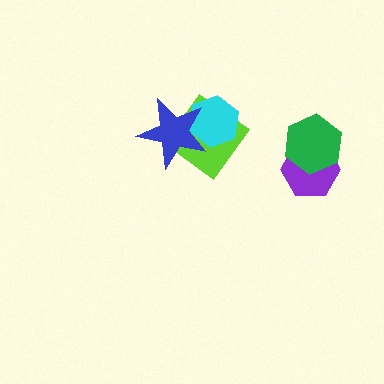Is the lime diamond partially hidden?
Yes, it is partially covered by another shape.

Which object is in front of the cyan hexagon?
The blue star is in front of the cyan hexagon.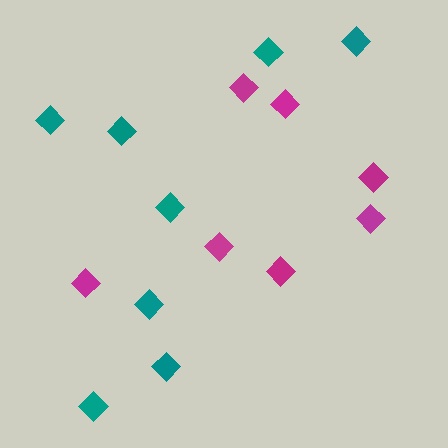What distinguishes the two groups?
There are 2 groups: one group of magenta diamonds (7) and one group of teal diamonds (8).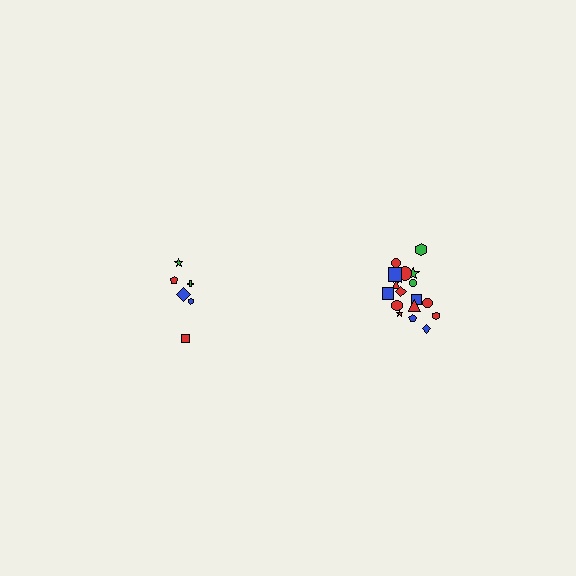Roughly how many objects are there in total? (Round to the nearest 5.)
Roughly 30 objects in total.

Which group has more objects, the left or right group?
The right group.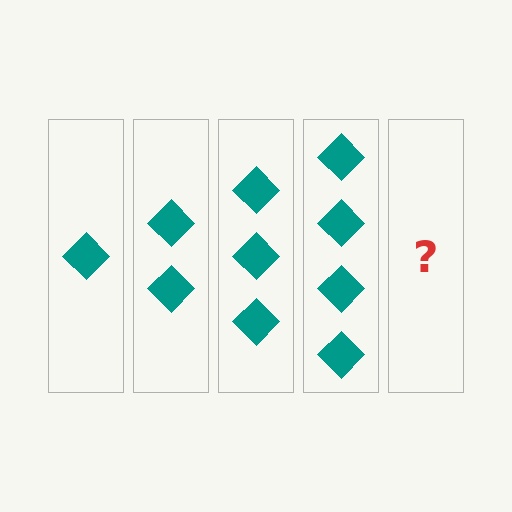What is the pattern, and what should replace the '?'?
The pattern is that each step adds one more diamond. The '?' should be 5 diamonds.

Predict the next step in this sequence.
The next step is 5 diamonds.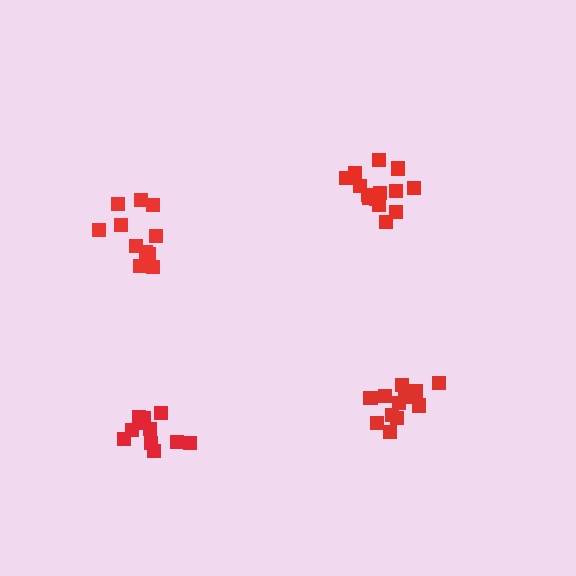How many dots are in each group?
Group 1: 14 dots, Group 2: 11 dots, Group 3: 12 dots, Group 4: 13 dots (50 total).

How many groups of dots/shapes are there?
There are 4 groups.